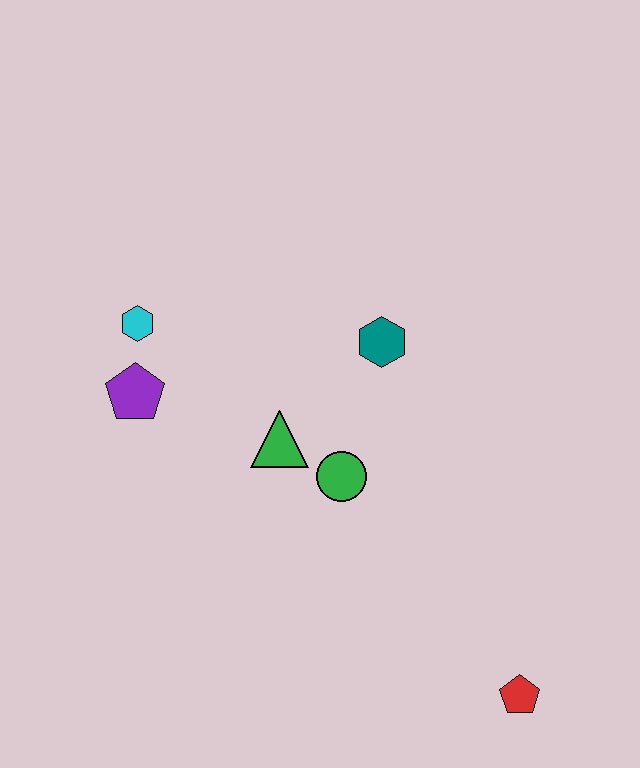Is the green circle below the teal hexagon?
Yes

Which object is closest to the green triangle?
The green circle is closest to the green triangle.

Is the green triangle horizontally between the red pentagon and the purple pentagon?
Yes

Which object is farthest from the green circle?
The red pentagon is farthest from the green circle.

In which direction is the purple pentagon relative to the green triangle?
The purple pentagon is to the left of the green triangle.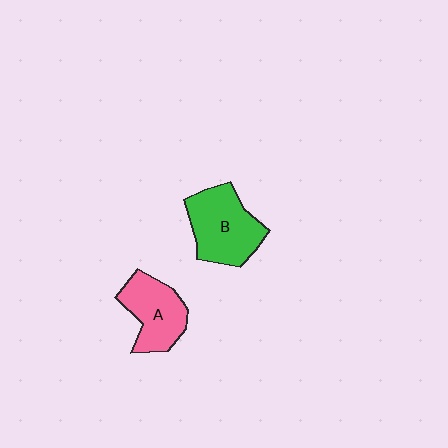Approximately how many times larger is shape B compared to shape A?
Approximately 1.2 times.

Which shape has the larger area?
Shape B (green).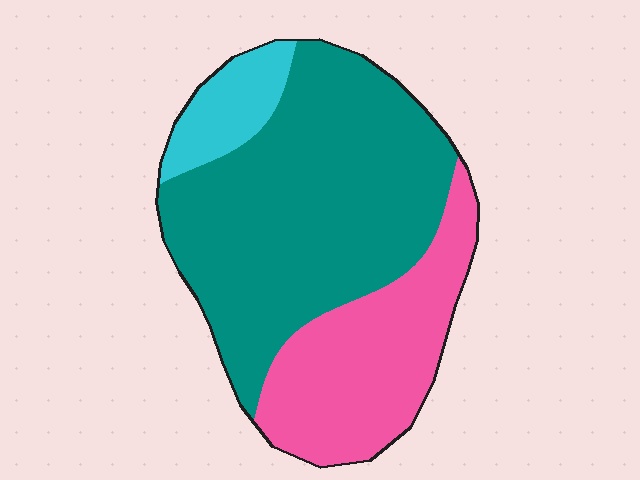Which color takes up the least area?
Cyan, at roughly 10%.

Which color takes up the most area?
Teal, at roughly 60%.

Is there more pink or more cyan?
Pink.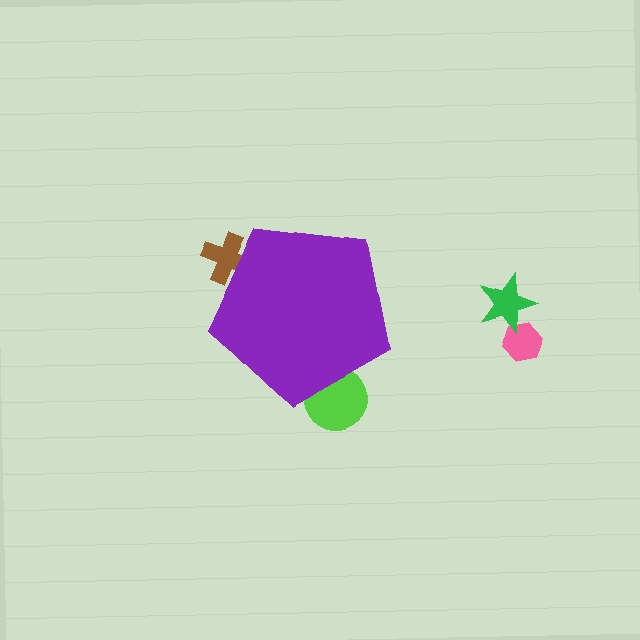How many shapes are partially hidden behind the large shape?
2 shapes are partially hidden.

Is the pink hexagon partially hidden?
No, the pink hexagon is fully visible.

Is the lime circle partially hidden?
Yes, the lime circle is partially hidden behind the purple pentagon.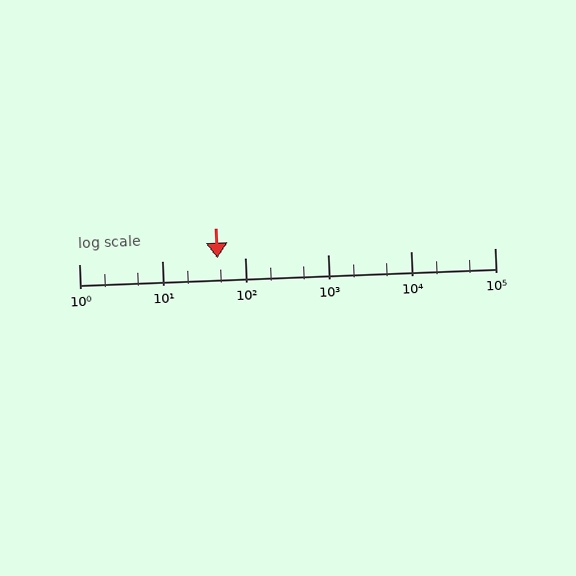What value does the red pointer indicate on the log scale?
The pointer indicates approximately 46.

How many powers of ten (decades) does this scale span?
The scale spans 5 decades, from 1 to 100000.